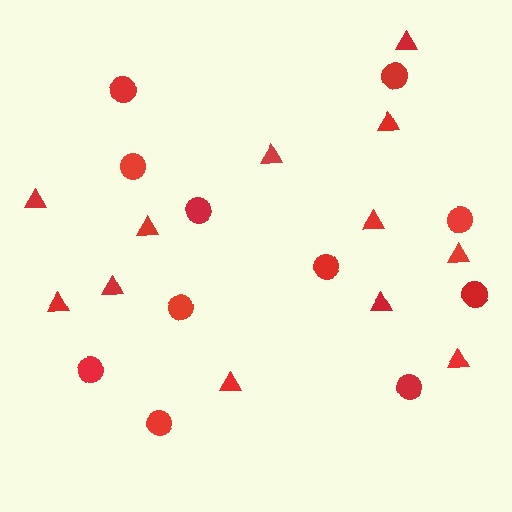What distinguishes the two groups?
There are 2 groups: one group of circles (11) and one group of triangles (12).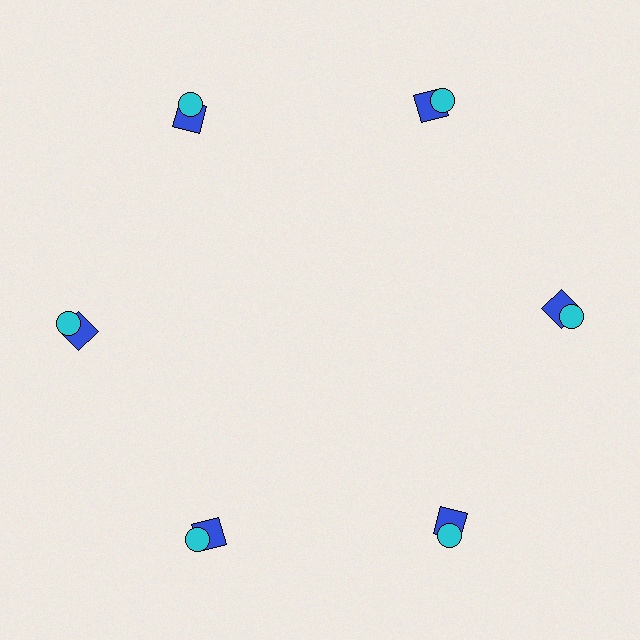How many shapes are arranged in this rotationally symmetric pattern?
There are 12 shapes, arranged in 6 groups of 2.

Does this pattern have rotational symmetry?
Yes, this pattern has 6-fold rotational symmetry. It looks the same after rotating 60 degrees around the center.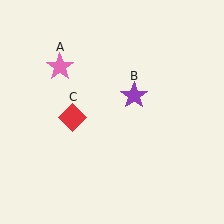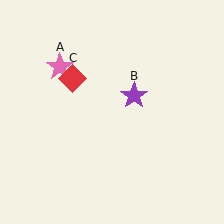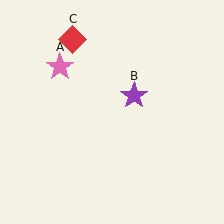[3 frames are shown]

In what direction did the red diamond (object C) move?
The red diamond (object C) moved up.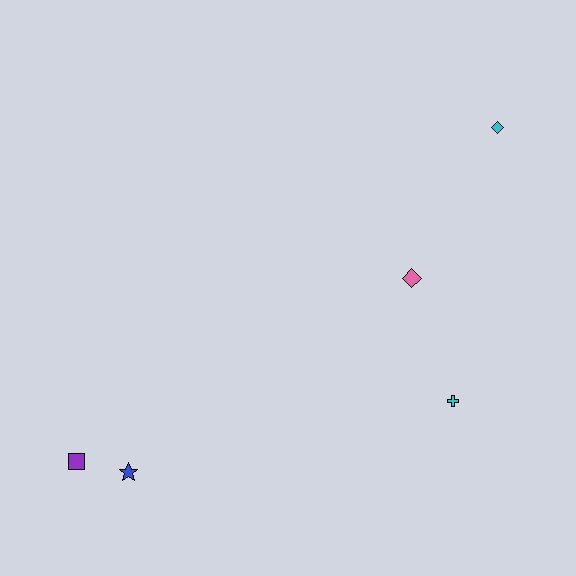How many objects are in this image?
There are 5 objects.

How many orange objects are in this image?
There are no orange objects.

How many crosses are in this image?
There is 1 cross.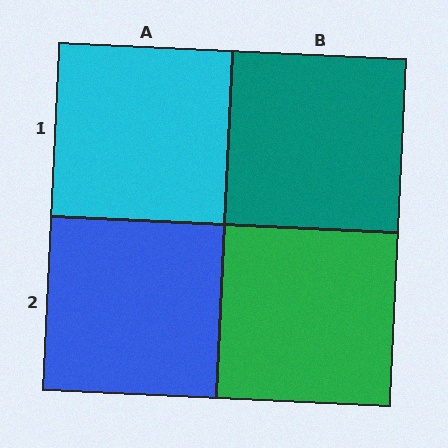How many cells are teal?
1 cell is teal.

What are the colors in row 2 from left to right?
Blue, green.